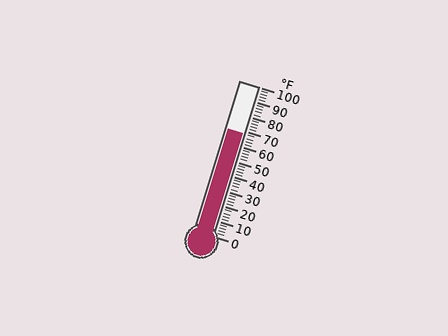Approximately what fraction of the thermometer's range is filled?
The thermometer is filled to approximately 70% of its range.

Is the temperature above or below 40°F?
The temperature is above 40°F.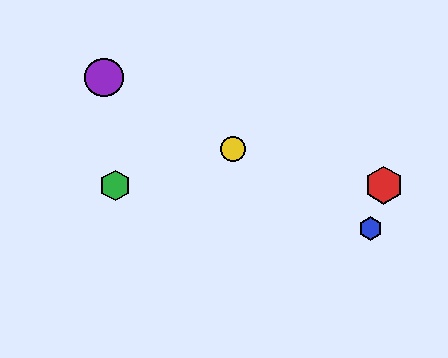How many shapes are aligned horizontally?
2 shapes (the red hexagon, the green hexagon) are aligned horizontally.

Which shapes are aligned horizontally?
The red hexagon, the green hexagon are aligned horizontally.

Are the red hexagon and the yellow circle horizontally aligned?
No, the red hexagon is at y≈185 and the yellow circle is at y≈149.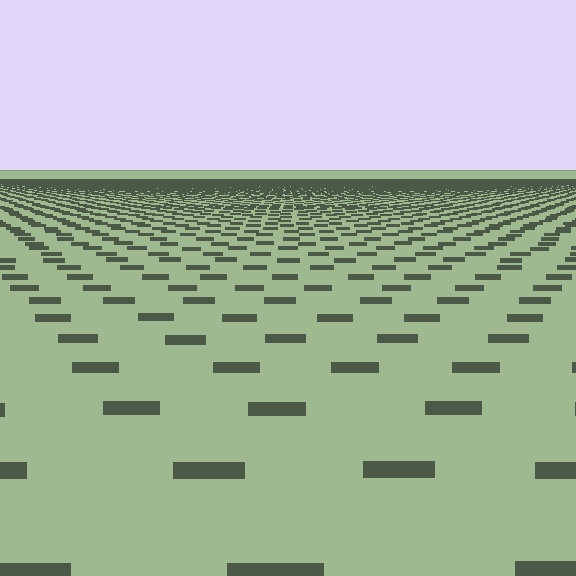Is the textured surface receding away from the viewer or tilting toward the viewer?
The surface is receding away from the viewer. Texture elements get smaller and denser toward the top.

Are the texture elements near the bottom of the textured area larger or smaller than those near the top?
Larger. Near the bottom, elements are closer to the viewer and appear at a bigger on-screen size.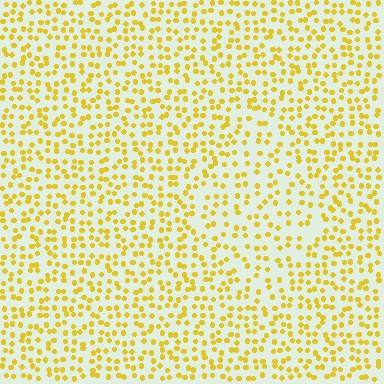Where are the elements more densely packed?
The elements are more densely packed outside the diamond boundary.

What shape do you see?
I see a diamond.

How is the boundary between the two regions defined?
The boundary is defined by a change in element density (approximately 1.5x ratio). All elements are the same color, size, and shape.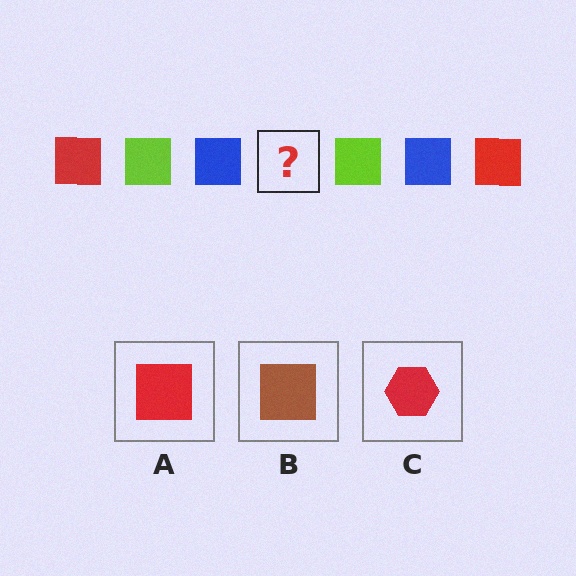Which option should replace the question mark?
Option A.